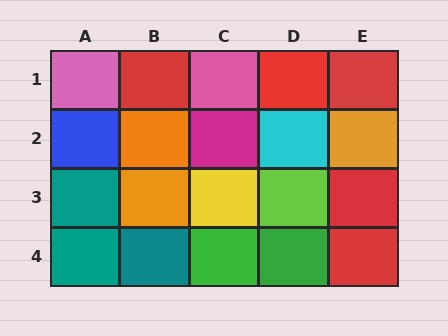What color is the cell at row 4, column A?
Teal.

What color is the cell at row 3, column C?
Yellow.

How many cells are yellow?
1 cell is yellow.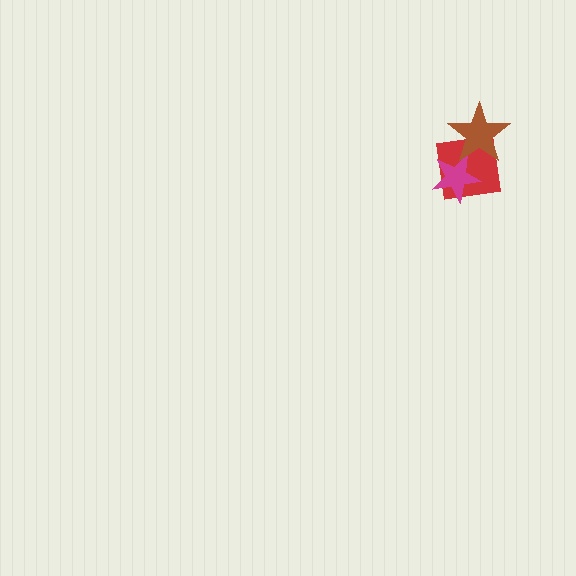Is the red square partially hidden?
Yes, it is partially covered by another shape.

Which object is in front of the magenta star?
The brown star is in front of the magenta star.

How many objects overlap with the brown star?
2 objects overlap with the brown star.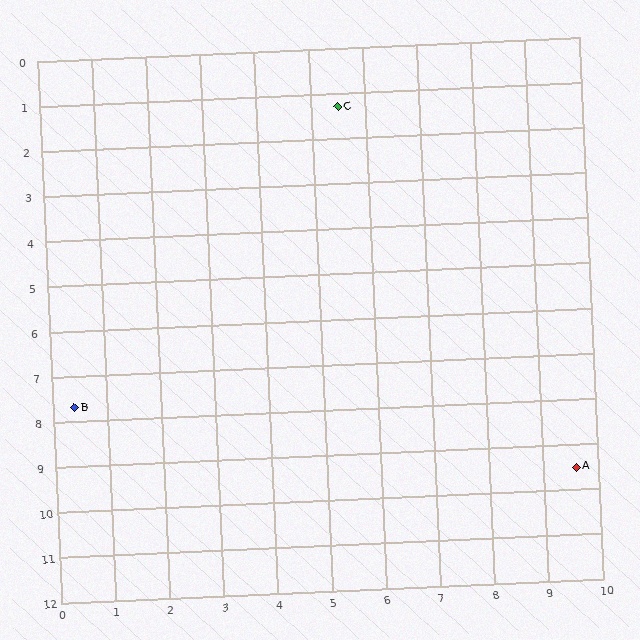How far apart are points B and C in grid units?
Points B and C are about 8.2 grid units apart.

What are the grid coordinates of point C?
Point C is at approximately (5.5, 1.3).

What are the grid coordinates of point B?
Point B is at approximately (0.4, 7.7).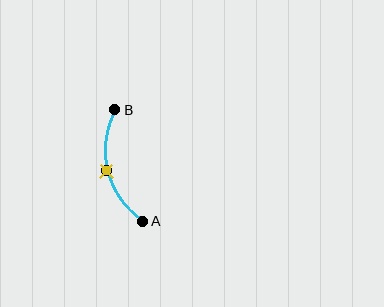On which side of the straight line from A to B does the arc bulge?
The arc bulges to the left of the straight line connecting A and B.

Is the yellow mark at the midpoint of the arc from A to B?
Yes. The yellow mark lies on the arc at equal arc-length from both A and B — it is the arc midpoint.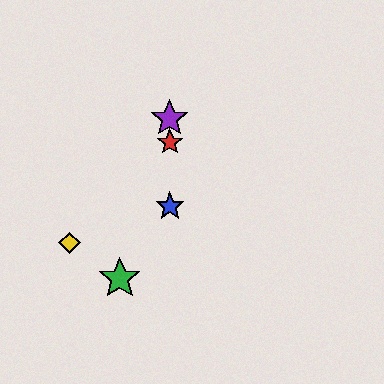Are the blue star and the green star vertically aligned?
No, the blue star is at x≈170 and the green star is at x≈120.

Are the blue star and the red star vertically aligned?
Yes, both are at x≈170.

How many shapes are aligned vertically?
3 shapes (the red star, the blue star, the purple star) are aligned vertically.